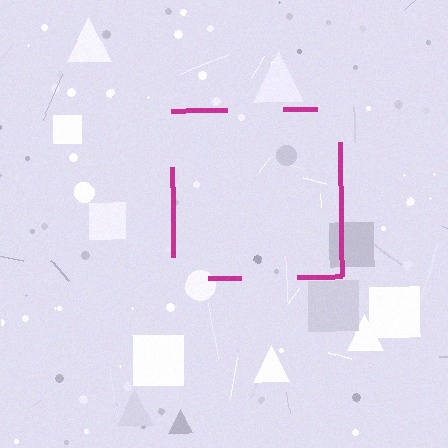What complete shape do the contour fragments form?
The contour fragments form a square.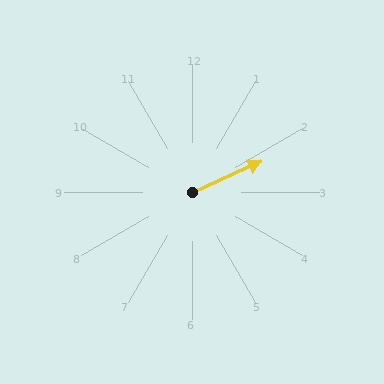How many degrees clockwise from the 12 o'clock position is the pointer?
Approximately 66 degrees.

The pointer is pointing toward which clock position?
Roughly 2 o'clock.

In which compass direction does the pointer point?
Northeast.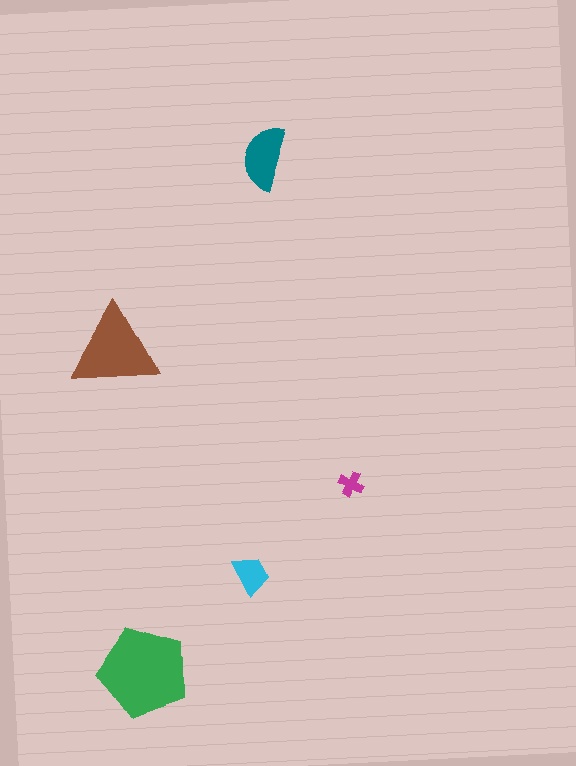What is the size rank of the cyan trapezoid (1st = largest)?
4th.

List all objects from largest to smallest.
The green pentagon, the brown triangle, the teal semicircle, the cyan trapezoid, the magenta cross.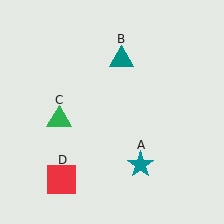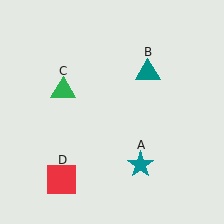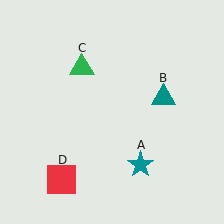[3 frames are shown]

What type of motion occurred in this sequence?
The teal triangle (object B), green triangle (object C) rotated clockwise around the center of the scene.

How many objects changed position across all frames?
2 objects changed position: teal triangle (object B), green triangle (object C).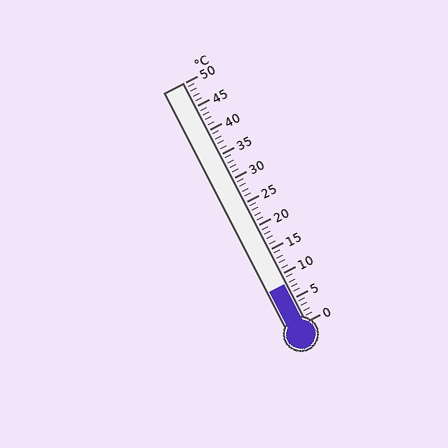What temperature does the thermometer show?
The thermometer shows approximately 8°C.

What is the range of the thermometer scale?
The thermometer scale ranges from 0°C to 50°C.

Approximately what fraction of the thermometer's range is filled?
The thermometer is filled to approximately 15% of its range.